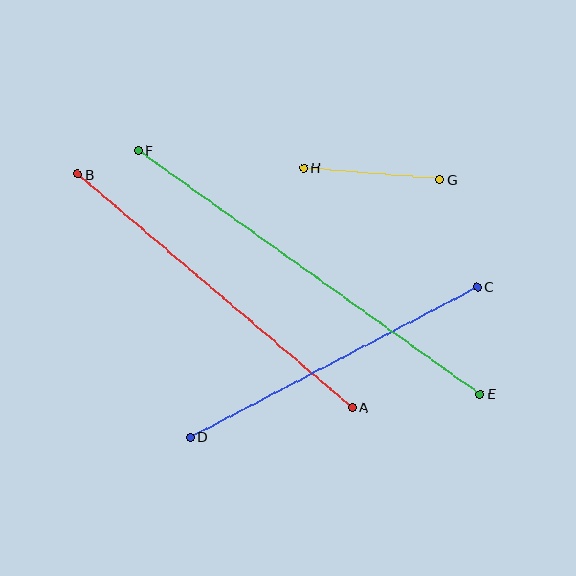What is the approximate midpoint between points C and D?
The midpoint is at approximately (334, 362) pixels.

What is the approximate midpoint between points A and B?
The midpoint is at approximately (215, 291) pixels.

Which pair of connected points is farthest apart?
Points E and F are farthest apart.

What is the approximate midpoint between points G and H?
The midpoint is at approximately (372, 174) pixels.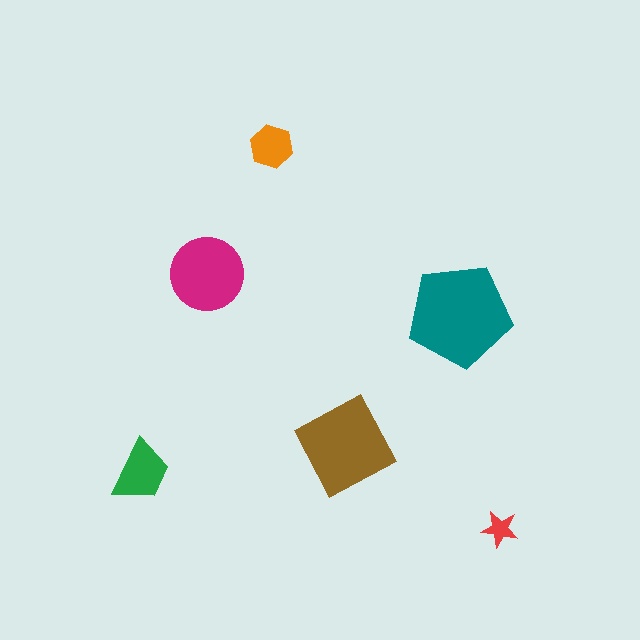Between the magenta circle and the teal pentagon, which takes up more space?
The teal pentagon.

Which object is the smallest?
The red star.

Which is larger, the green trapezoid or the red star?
The green trapezoid.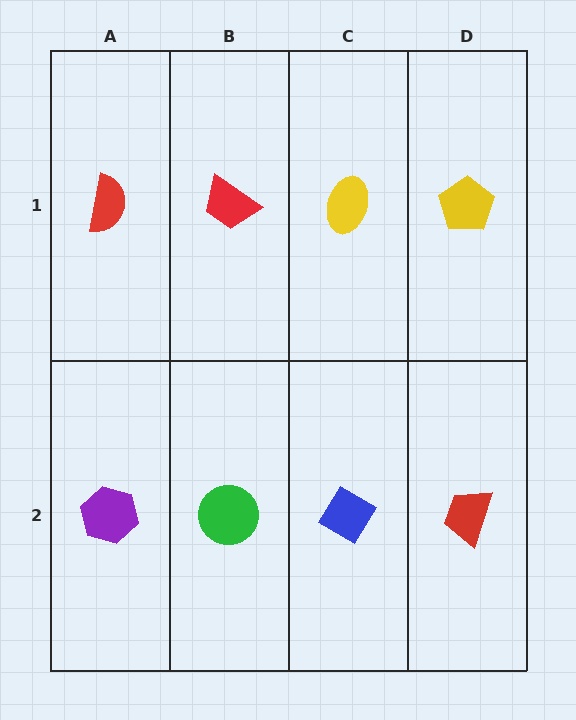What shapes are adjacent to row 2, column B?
A red trapezoid (row 1, column B), a purple hexagon (row 2, column A), a blue diamond (row 2, column C).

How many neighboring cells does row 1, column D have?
2.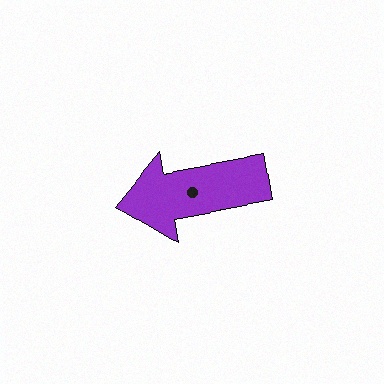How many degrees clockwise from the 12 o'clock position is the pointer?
Approximately 260 degrees.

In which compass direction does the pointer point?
West.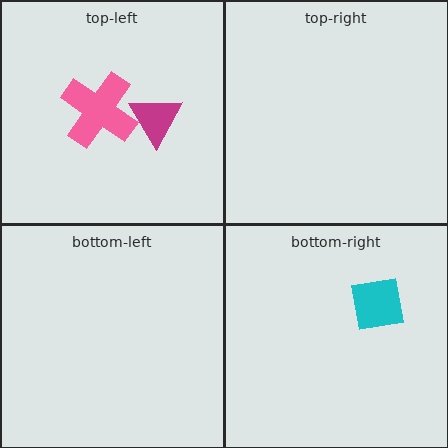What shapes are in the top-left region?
The pink cross, the magenta triangle.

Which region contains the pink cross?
The top-left region.